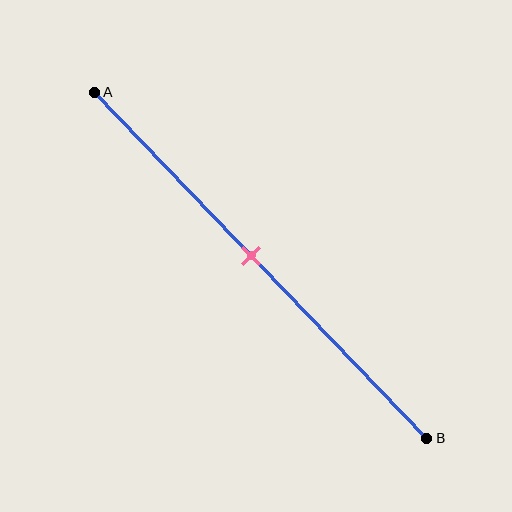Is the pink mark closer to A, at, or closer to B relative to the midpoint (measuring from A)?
The pink mark is approximately at the midpoint of segment AB.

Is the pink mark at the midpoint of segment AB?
Yes, the mark is approximately at the midpoint.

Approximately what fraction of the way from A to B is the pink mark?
The pink mark is approximately 45% of the way from A to B.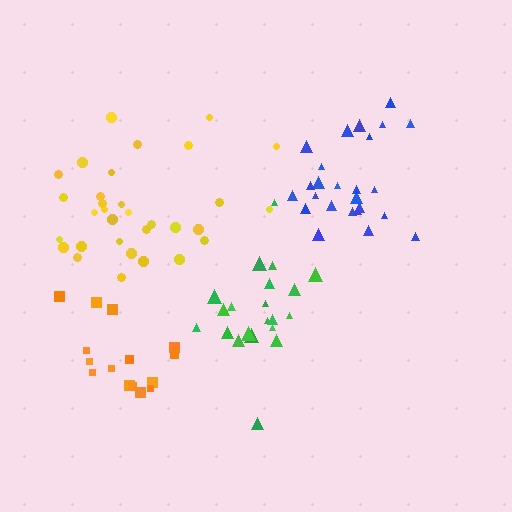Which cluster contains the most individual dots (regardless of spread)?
Yellow (32).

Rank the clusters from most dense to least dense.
blue, green, orange, yellow.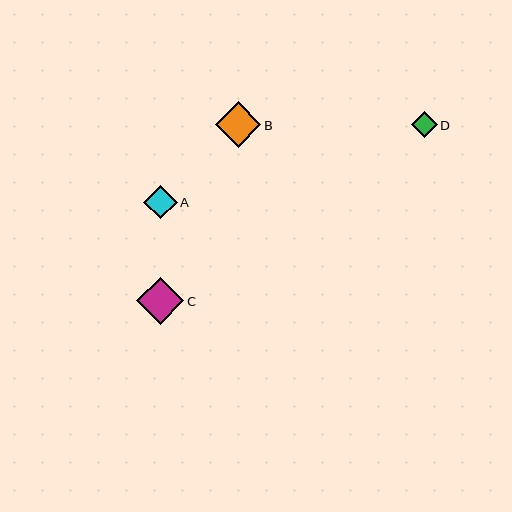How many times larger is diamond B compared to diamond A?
Diamond B is approximately 1.4 times the size of diamond A.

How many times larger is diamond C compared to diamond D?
Diamond C is approximately 1.9 times the size of diamond D.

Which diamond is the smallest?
Diamond D is the smallest with a size of approximately 25 pixels.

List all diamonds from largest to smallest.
From largest to smallest: C, B, A, D.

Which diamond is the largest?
Diamond C is the largest with a size of approximately 47 pixels.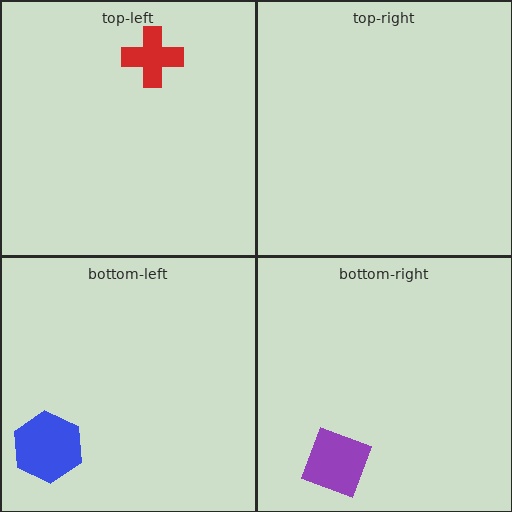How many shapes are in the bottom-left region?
1.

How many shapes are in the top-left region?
1.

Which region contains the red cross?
The top-left region.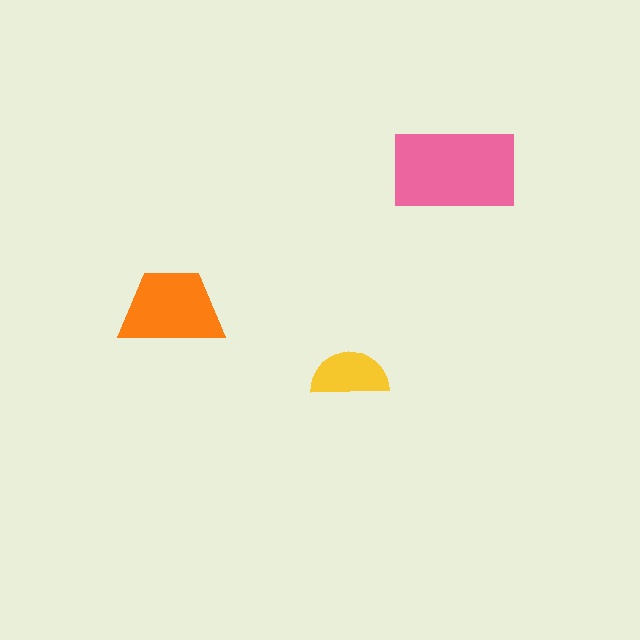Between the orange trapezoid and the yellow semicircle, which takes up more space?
The orange trapezoid.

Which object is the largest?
The pink rectangle.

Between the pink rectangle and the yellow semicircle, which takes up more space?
The pink rectangle.